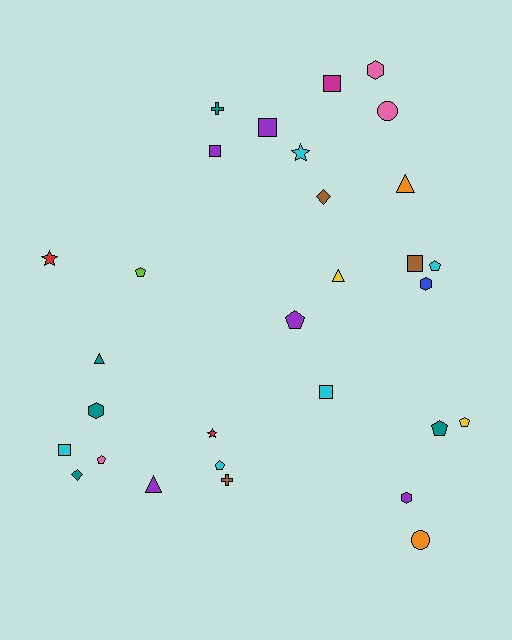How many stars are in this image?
There are 3 stars.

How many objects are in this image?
There are 30 objects.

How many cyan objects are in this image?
There are 5 cyan objects.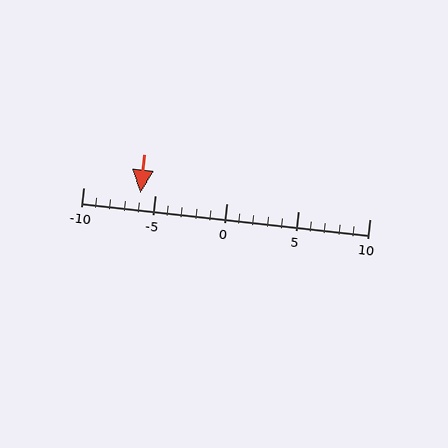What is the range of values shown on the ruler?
The ruler shows values from -10 to 10.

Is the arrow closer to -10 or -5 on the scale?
The arrow is closer to -5.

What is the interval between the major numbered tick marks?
The major tick marks are spaced 5 units apart.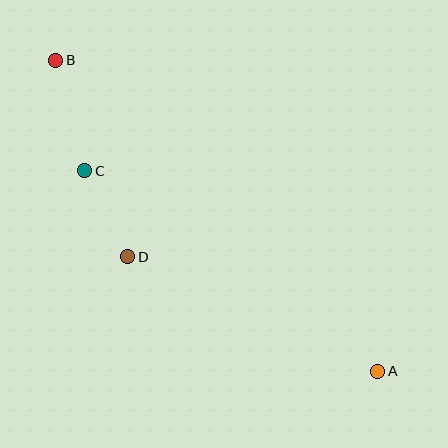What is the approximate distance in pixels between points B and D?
The distance between B and D is approximately 209 pixels.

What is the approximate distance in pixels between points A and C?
The distance between A and C is approximately 355 pixels.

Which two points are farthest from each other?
Points A and B are farthest from each other.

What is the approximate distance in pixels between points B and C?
The distance between B and C is approximately 114 pixels.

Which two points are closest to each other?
Points C and D are closest to each other.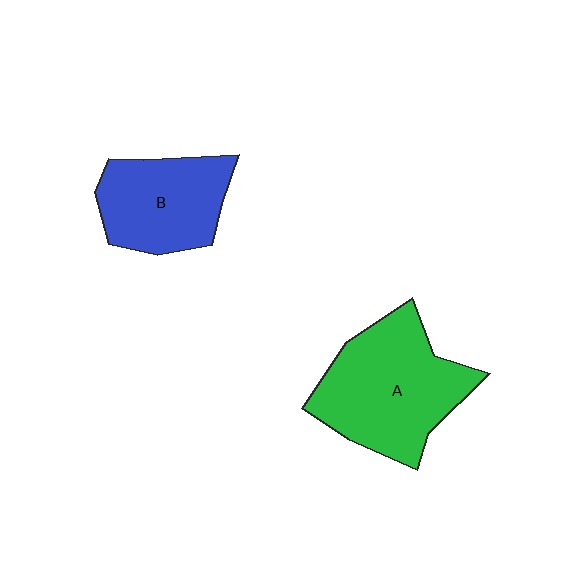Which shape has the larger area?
Shape A (green).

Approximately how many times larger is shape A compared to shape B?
Approximately 1.4 times.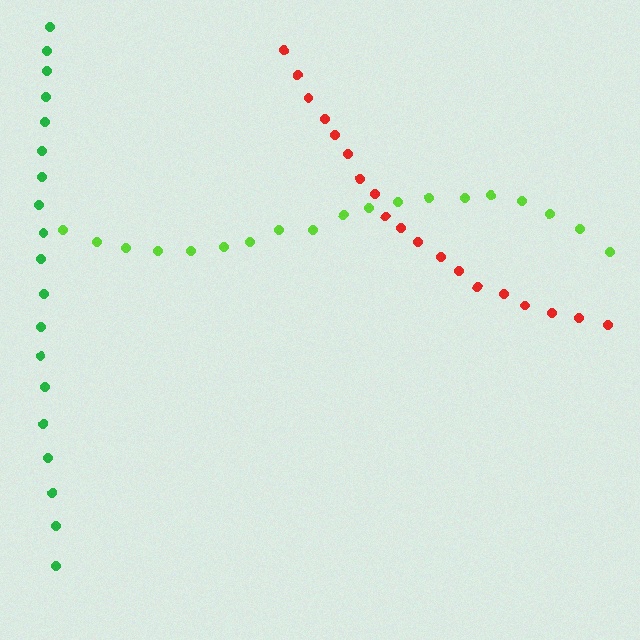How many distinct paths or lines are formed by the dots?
There are 3 distinct paths.